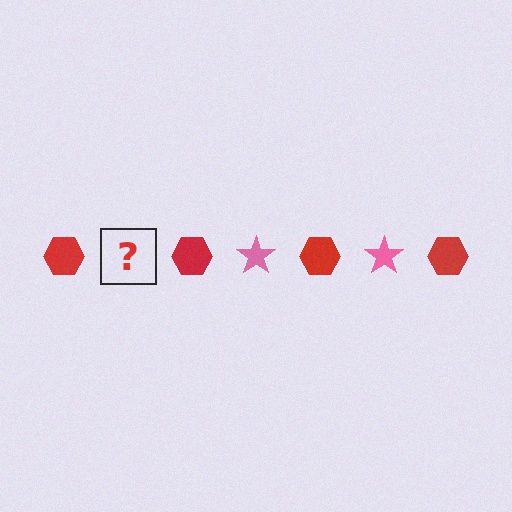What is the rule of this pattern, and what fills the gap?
The rule is that the pattern alternates between red hexagon and pink star. The gap should be filled with a pink star.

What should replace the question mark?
The question mark should be replaced with a pink star.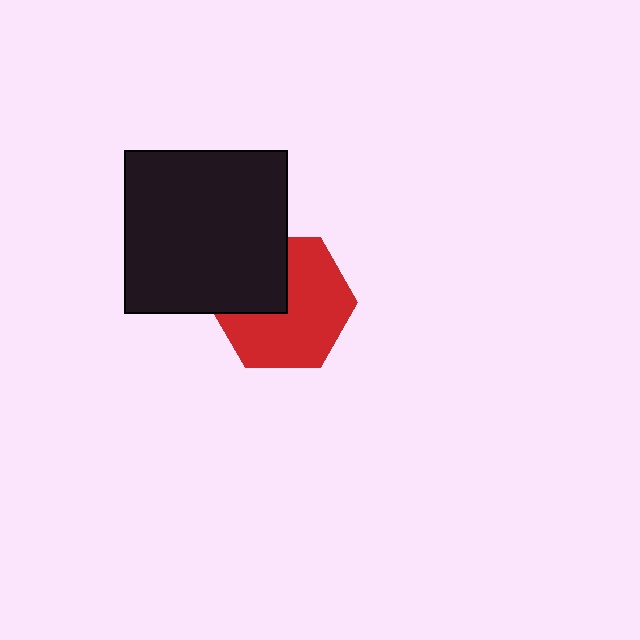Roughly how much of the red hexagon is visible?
Most of it is visible (roughly 67%).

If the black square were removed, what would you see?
You would see the complete red hexagon.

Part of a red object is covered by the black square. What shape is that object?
It is a hexagon.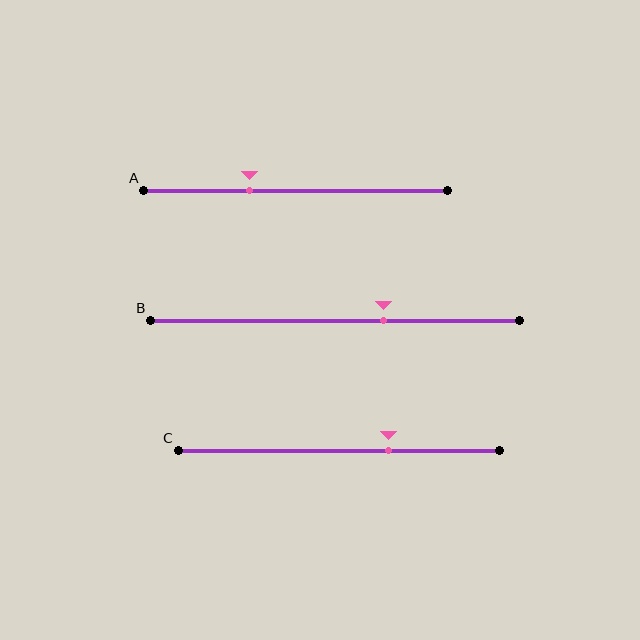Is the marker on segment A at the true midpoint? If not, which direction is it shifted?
No, the marker on segment A is shifted to the left by about 15% of the segment length.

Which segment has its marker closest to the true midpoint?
Segment B has its marker closest to the true midpoint.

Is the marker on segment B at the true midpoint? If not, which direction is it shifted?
No, the marker on segment B is shifted to the right by about 13% of the segment length.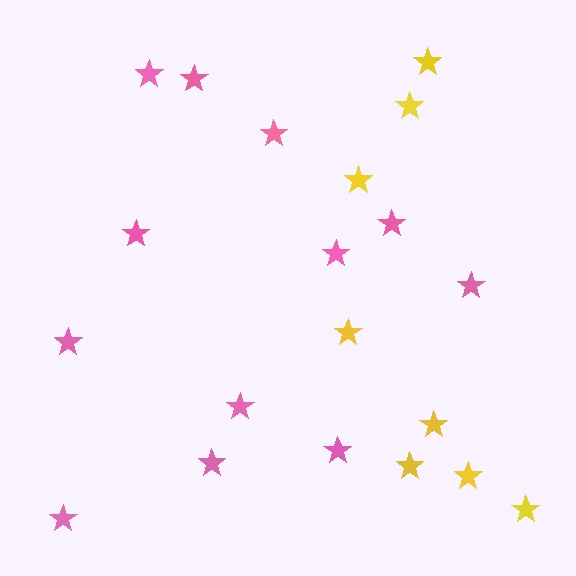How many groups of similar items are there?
There are 2 groups: one group of pink stars (12) and one group of yellow stars (8).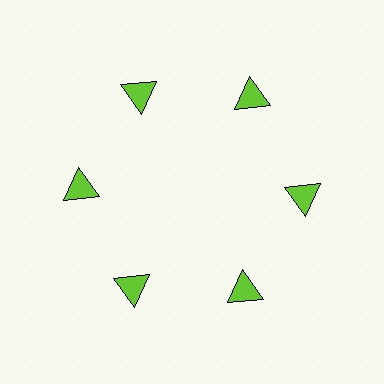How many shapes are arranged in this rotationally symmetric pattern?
There are 6 shapes, arranged in 6 groups of 1.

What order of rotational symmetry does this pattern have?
This pattern has 6-fold rotational symmetry.